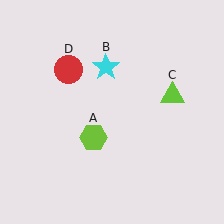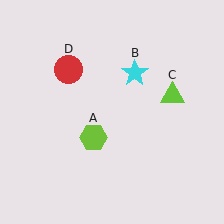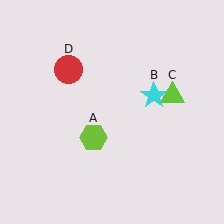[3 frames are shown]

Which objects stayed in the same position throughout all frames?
Lime hexagon (object A) and lime triangle (object C) and red circle (object D) remained stationary.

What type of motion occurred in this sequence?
The cyan star (object B) rotated clockwise around the center of the scene.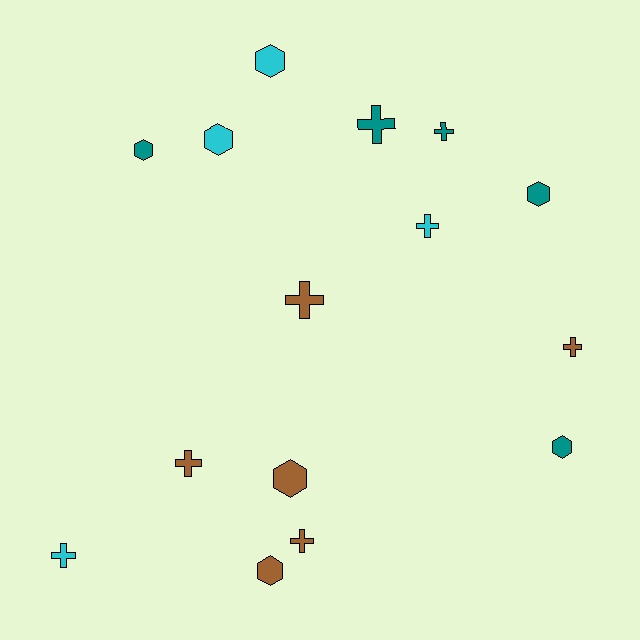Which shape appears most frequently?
Cross, with 8 objects.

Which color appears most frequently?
Brown, with 6 objects.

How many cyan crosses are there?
There are 2 cyan crosses.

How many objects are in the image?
There are 15 objects.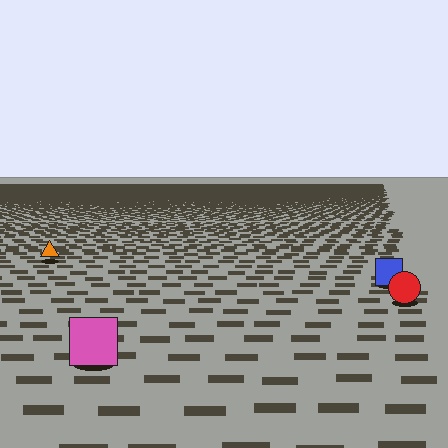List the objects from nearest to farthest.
From nearest to farthest: the pink square, the red circle, the blue square, the orange triangle.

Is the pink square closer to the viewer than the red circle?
Yes. The pink square is closer — you can tell from the texture gradient: the ground texture is coarser near it.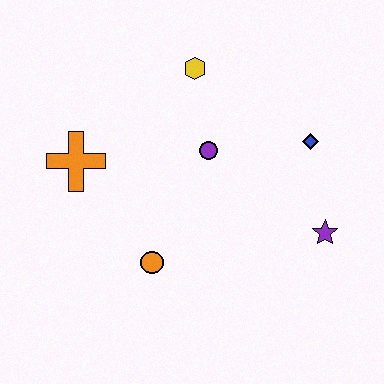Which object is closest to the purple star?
The blue diamond is closest to the purple star.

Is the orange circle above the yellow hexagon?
No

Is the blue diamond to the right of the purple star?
No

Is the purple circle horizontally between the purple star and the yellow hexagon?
Yes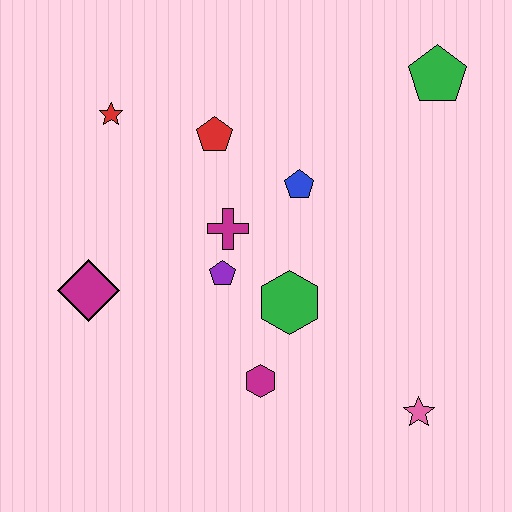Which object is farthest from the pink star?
The red star is farthest from the pink star.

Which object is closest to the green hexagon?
The purple pentagon is closest to the green hexagon.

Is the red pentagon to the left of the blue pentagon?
Yes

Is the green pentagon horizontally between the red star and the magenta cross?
No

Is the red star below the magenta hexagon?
No